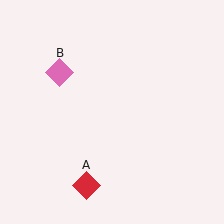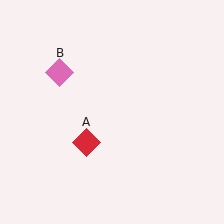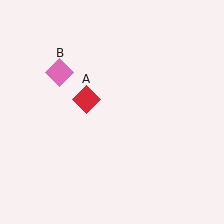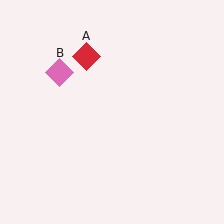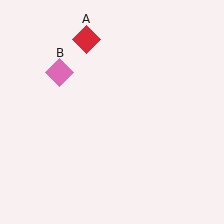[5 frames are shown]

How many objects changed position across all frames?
1 object changed position: red diamond (object A).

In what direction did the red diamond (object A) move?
The red diamond (object A) moved up.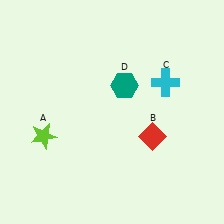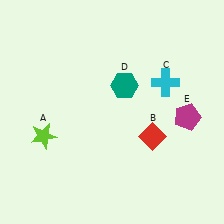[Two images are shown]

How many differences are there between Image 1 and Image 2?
There is 1 difference between the two images.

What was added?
A magenta pentagon (E) was added in Image 2.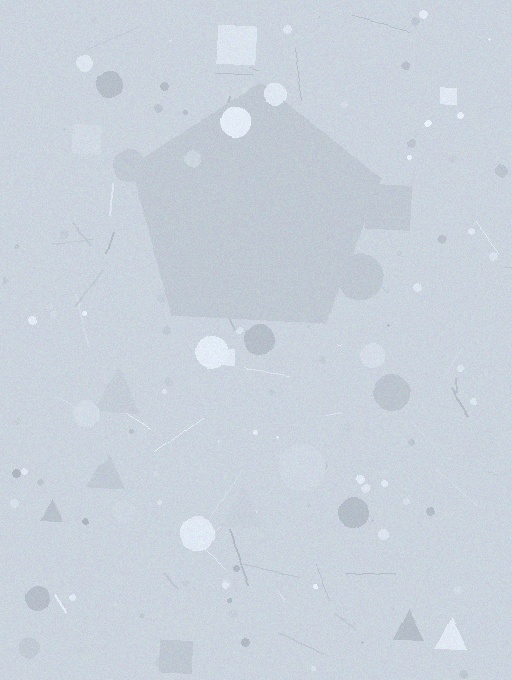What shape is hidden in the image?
A pentagon is hidden in the image.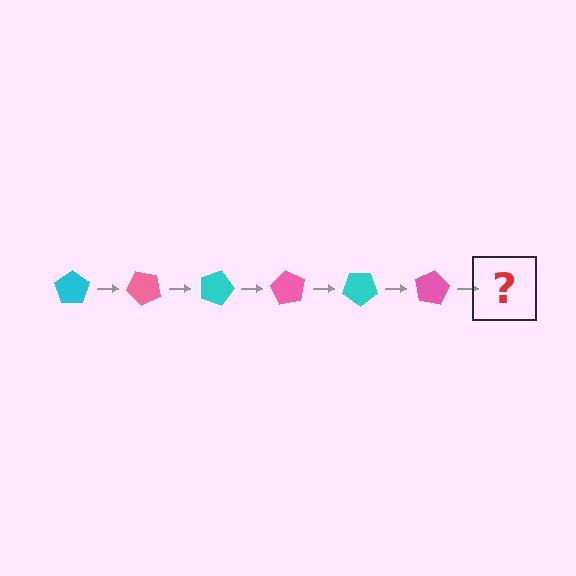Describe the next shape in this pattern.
It should be a cyan pentagon, rotated 270 degrees from the start.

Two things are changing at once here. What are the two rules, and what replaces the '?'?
The two rules are that it rotates 45 degrees each step and the color cycles through cyan and pink. The '?' should be a cyan pentagon, rotated 270 degrees from the start.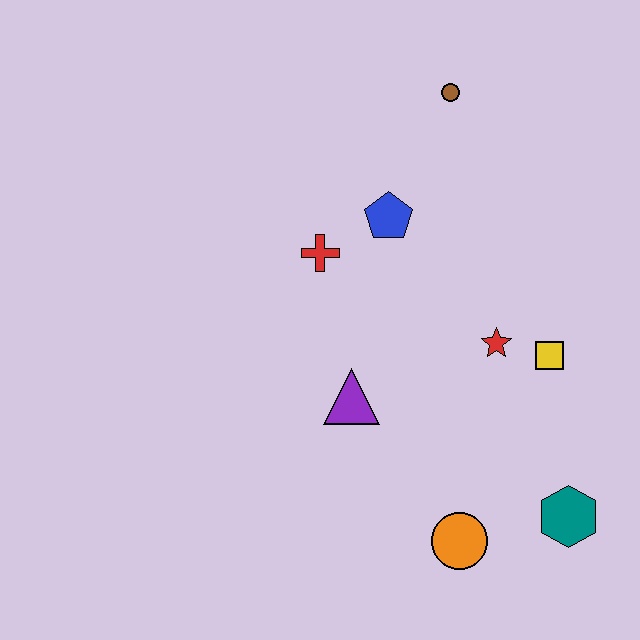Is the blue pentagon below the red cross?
No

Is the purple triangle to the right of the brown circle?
No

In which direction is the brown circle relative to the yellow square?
The brown circle is above the yellow square.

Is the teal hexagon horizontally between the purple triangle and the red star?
No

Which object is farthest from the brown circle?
The orange circle is farthest from the brown circle.